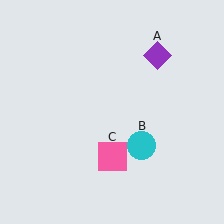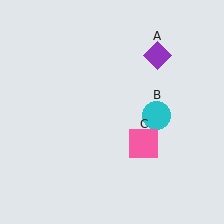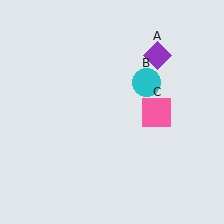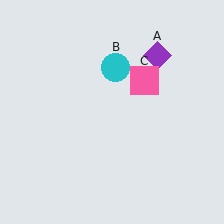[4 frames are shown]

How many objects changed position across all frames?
2 objects changed position: cyan circle (object B), pink square (object C).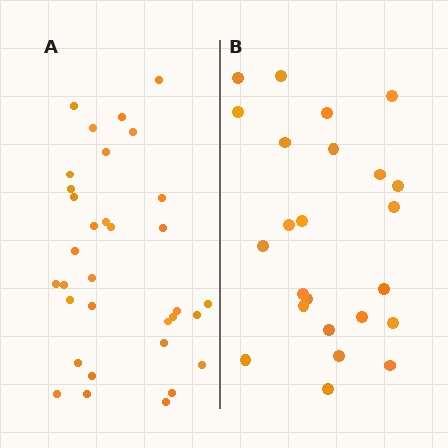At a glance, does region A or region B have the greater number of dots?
Region A (the left region) has more dots.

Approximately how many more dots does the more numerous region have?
Region A has roughly 8 or so more dots than region B.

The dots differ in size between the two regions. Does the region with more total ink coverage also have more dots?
No. Region B has more total ink coverage because its dots are larger, but region A actually contains more individual dots. Total area can be misleading — the number of items is what matters here.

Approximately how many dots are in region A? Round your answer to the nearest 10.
About 30 dots. (The exact count is 33, which rounds to 30.)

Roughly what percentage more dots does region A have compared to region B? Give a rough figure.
About 40% more.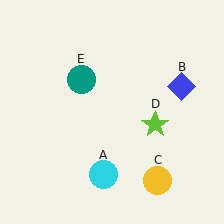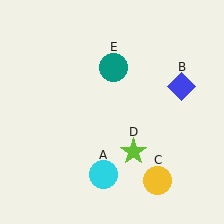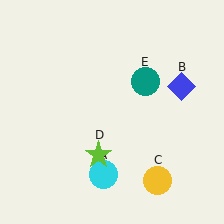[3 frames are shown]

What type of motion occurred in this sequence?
The lime star (object D), teal circle (object E) rotated clockwise around the center of the scene.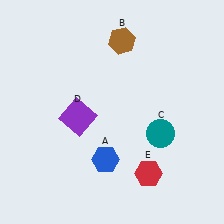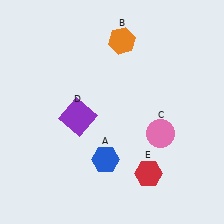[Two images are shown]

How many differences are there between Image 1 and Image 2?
There are 2 differences between the two images.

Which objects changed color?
B changed from brown to orange. C changed from teal to pink.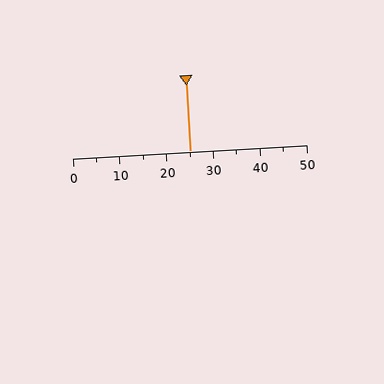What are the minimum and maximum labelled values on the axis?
The axis runs from 0 to 50.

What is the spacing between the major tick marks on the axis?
The major ticks are spaced 10 apart.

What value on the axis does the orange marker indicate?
The marker indicates approximately 25.